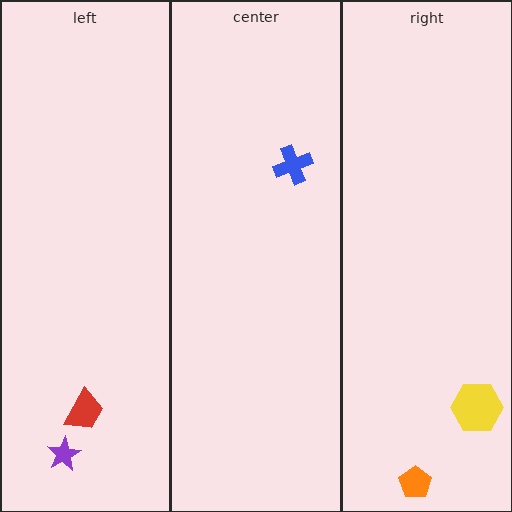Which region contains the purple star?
The left region.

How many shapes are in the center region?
1.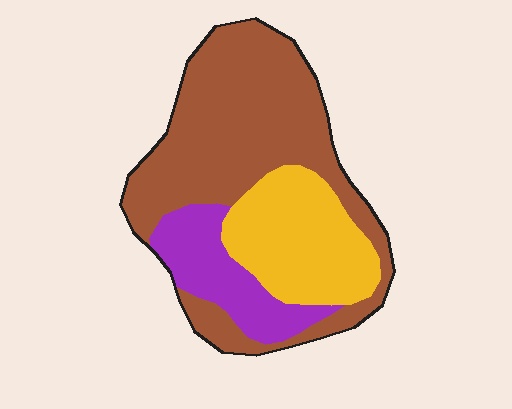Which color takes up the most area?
Brown, at roughly 55%.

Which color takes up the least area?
Purple, at roughly 15%.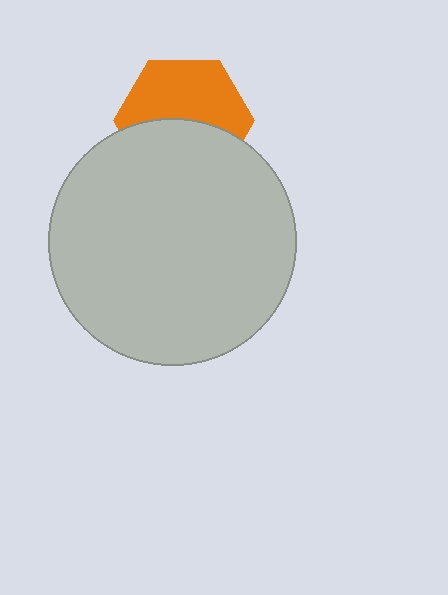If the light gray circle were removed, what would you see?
You would see the complete orange hexagon.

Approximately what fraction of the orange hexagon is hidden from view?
Roughly 46% of the orange hexagon is hidden behind the light gray circle.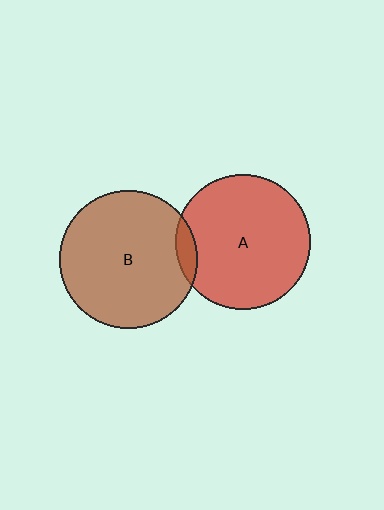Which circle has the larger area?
Circle B (brown).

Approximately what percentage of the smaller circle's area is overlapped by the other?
Approximately 5%.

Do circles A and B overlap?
Yes.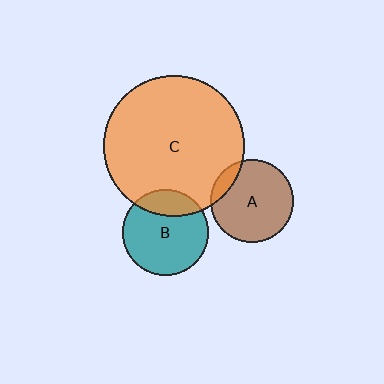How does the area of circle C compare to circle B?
Approximately 2.7 times.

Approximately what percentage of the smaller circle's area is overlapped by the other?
Approximately 10%.